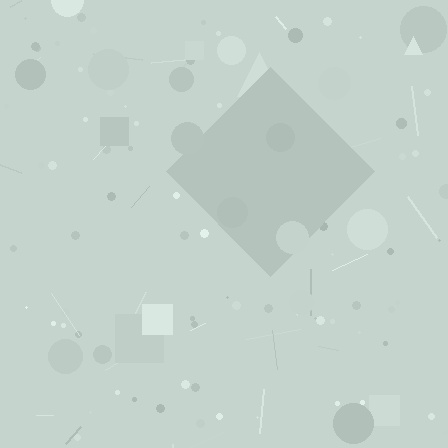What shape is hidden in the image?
A diamond is hidden in the image.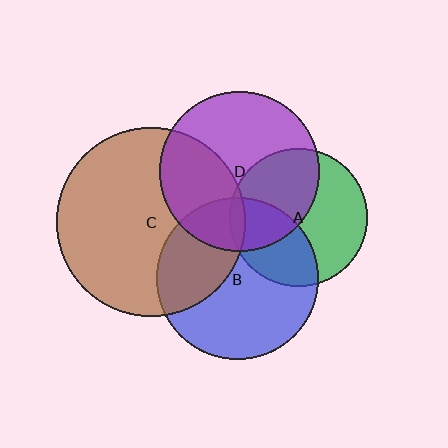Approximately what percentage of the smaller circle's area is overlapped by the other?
Approximately 20%.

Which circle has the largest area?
Circle C (brown).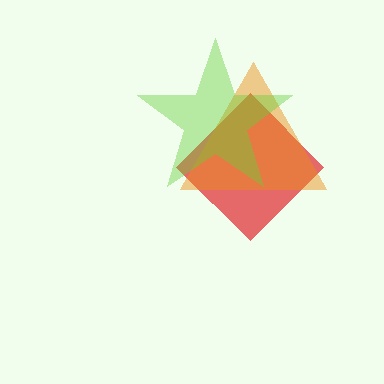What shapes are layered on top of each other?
The layered shapes are: a red diamond, an orange triangle, a lime star.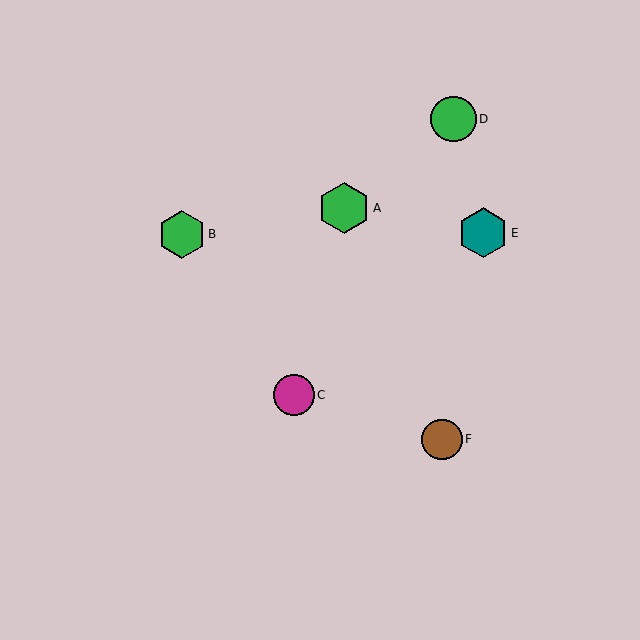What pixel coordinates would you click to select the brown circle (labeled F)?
Click at (442, 439) to select the brown circle F.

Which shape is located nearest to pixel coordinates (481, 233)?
The teal hexagon (labeled E) at (483, 233) is nearest to that location.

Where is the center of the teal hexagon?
The center of the teal hexagon is at (483, 233).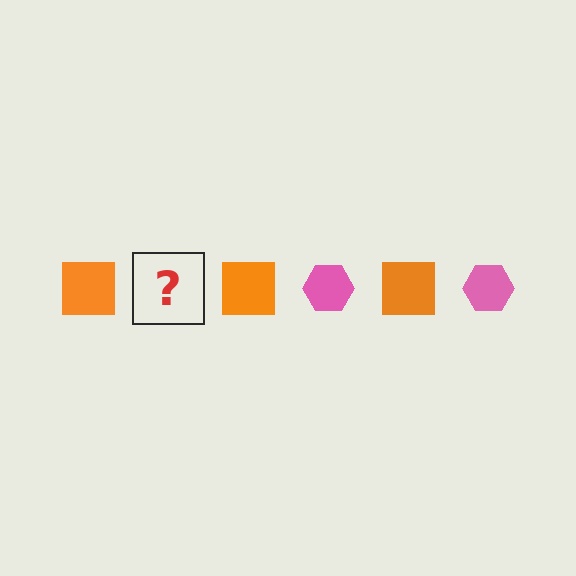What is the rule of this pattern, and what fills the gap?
The rule is that the pattern alternates between orange square and pink hexagon. The gap should be filled with a pink hexagon.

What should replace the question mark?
The question mark should be replaced with a pink hexagon.